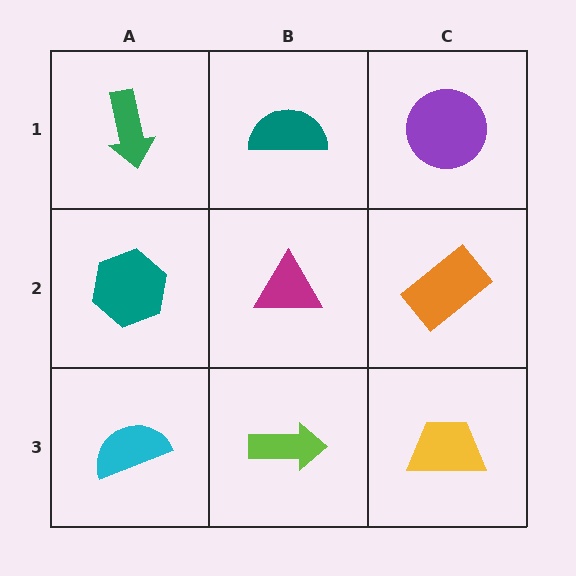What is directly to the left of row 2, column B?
A teal hexagon.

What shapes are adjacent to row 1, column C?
An orange rectangle (row 2, column C), a teal semicircle (row 1, column B).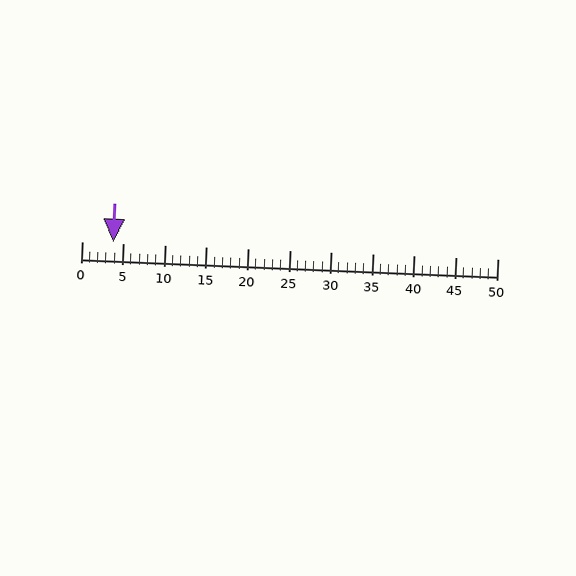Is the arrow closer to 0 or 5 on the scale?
The arrow is closer to 5.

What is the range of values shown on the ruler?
The ruler shows values from 0 to 50.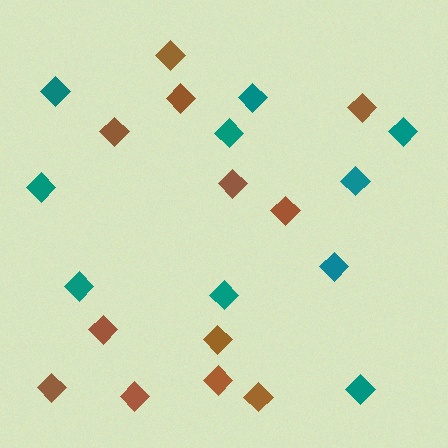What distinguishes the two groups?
There are 2 groups: one group of teal diamonds (10) and one group of brown diamonds (12).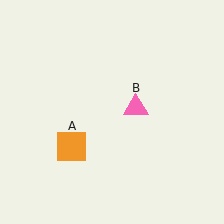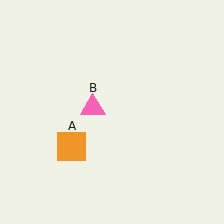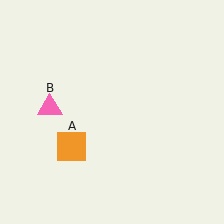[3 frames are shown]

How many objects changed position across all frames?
1 object changed position: pink triangle (object B).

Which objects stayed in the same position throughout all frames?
Orange square (object A) remained stationary.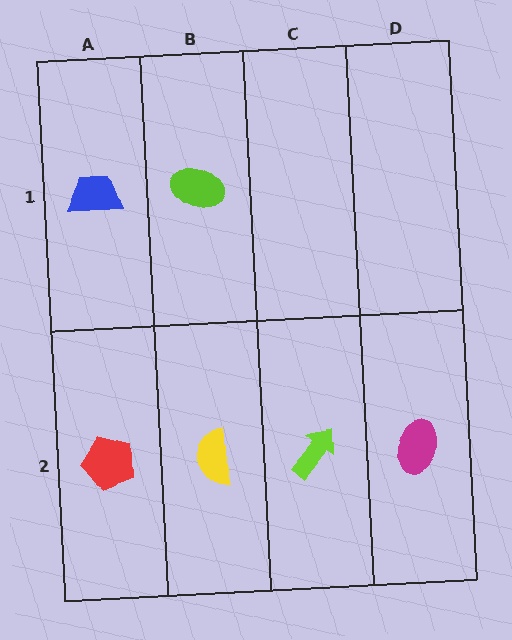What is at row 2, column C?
A lime arrow.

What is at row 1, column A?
A blue trapezoid.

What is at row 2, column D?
A magenta ellipse.